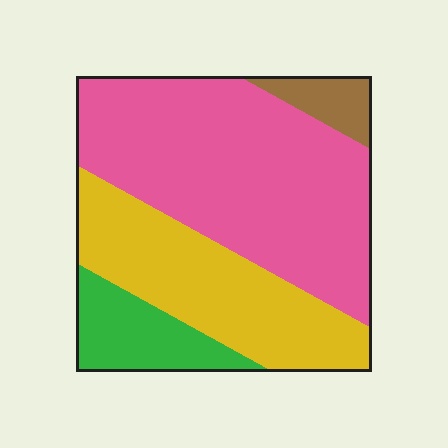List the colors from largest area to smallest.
From largest to smallest: pink, yellow, green, brown.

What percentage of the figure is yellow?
Yellow takes up about one third (1/3) of the figure.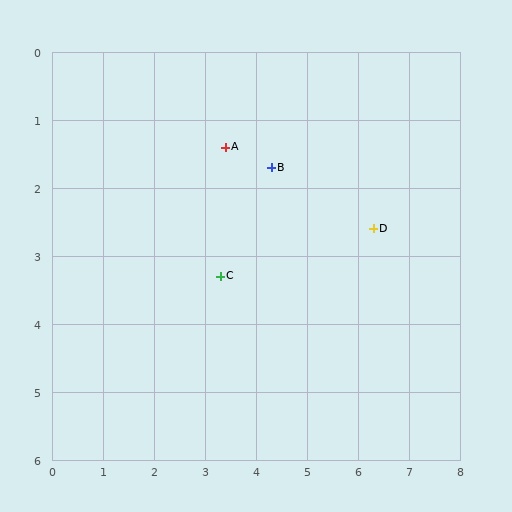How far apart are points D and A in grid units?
Points D and A are about 3.1 grid units apart.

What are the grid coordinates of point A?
Point A is at approximately (3.4, 1.4).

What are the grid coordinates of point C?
Point C is at approximately (3.3, 3.3).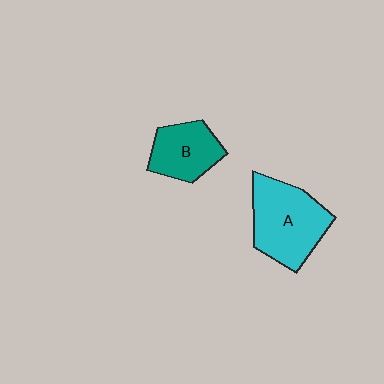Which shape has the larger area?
Shape A (cyan).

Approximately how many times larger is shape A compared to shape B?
Approximately 1.5 times.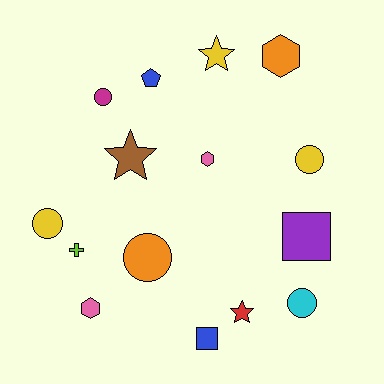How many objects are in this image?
There are 15 objects.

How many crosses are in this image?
There is 1 cross.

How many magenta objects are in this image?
There is 1 magenta object.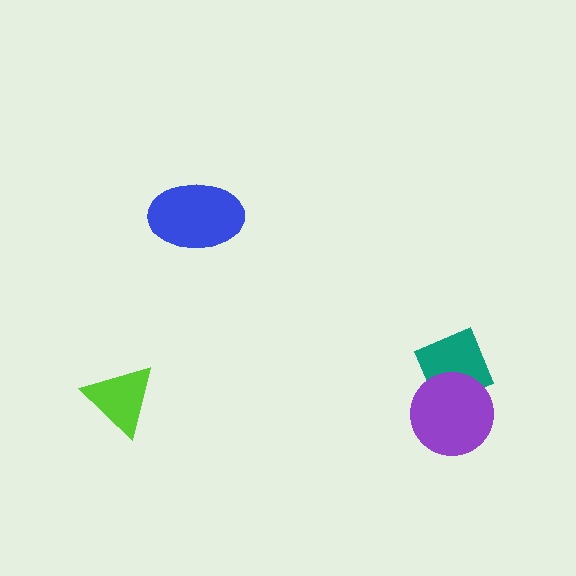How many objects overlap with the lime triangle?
0 objects overlap with the lime triangle.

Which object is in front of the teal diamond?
The purple circle is in front of the teal diamond.